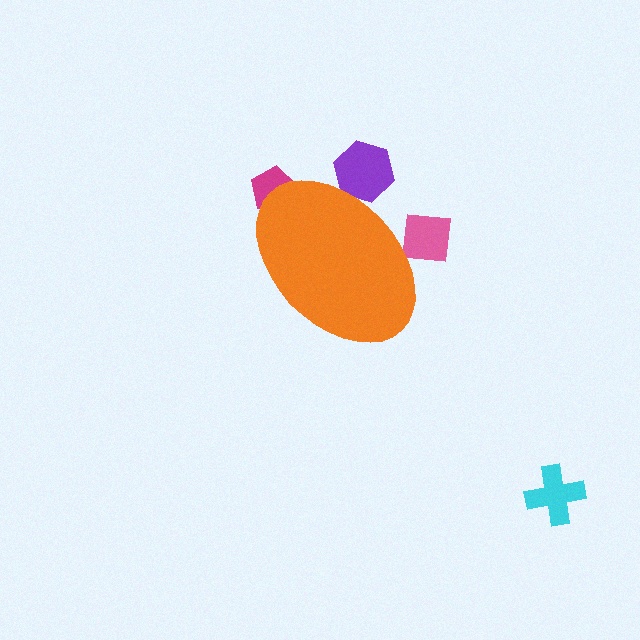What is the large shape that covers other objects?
An orange ellipse.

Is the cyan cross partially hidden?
No, the cyan cross is fully visible.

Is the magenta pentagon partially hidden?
Yes, the magenta pentagon is partially hidden behind the orange ellipse.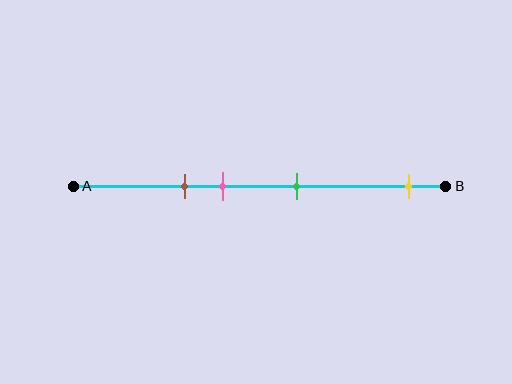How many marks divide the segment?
There are 4 marks dividing the segment.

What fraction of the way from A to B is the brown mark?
The brown mark is approximately 30% (0.3) of the way from A to B.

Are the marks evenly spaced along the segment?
No, the marks are not evenly spaced.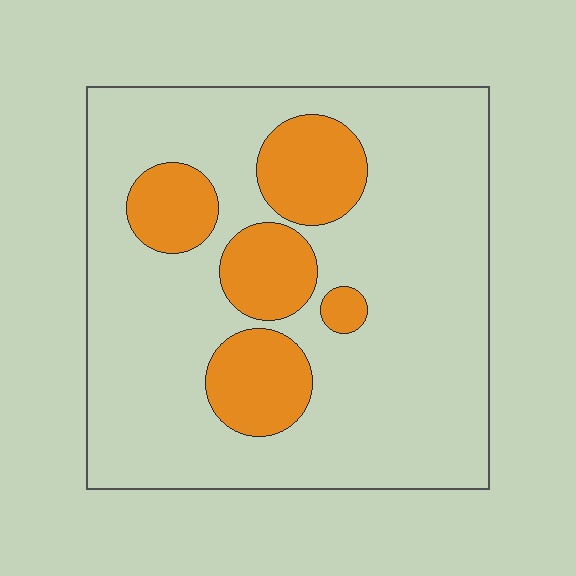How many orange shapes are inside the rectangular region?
5.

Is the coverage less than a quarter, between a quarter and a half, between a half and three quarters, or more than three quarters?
Less than a quarter.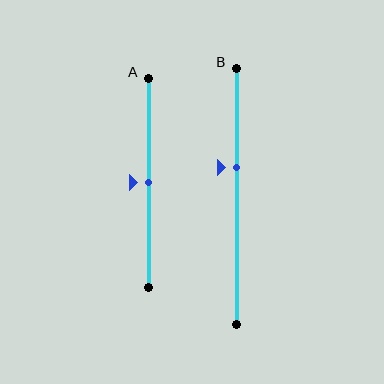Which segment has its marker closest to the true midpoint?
Segment A has its marker closest to the true midpoint.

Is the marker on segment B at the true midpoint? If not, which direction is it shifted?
No, the marker on segment B is shifted upward by about 11% of the segment length.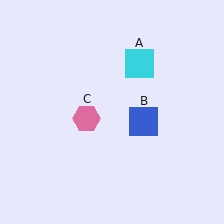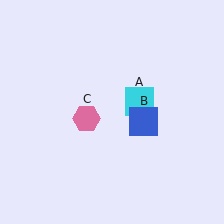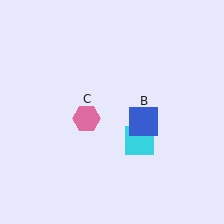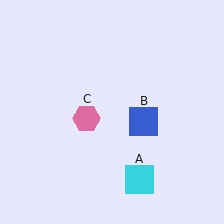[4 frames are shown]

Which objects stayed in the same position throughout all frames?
Blue square (object B) and pink hexagon (object C) remained stationary.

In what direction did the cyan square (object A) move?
The cyan square (object A) moved down.